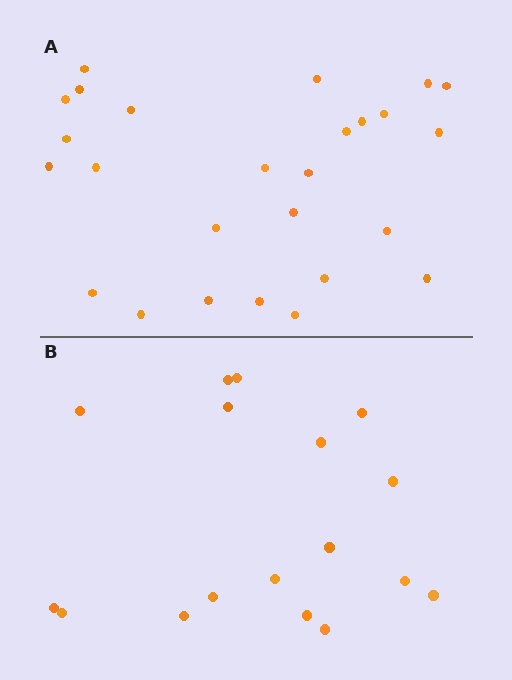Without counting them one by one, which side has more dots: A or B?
Region A (the top region) has more dots.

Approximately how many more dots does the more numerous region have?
Region A has roughly 8 or so more dots than region B.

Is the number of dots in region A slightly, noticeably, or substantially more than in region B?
Region A has substantially more. The ratio is roughly 1.5 to 1.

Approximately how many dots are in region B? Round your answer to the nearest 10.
About 20 dots. (The exact count is 17, which rounds to 20.)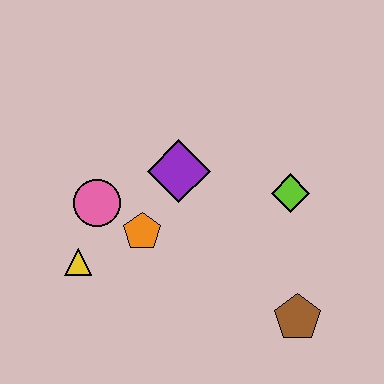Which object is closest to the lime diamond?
The purple diamond is closest to the lime diamond.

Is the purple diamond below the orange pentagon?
No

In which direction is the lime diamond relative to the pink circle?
The lime diamond is to the right of the pink circle.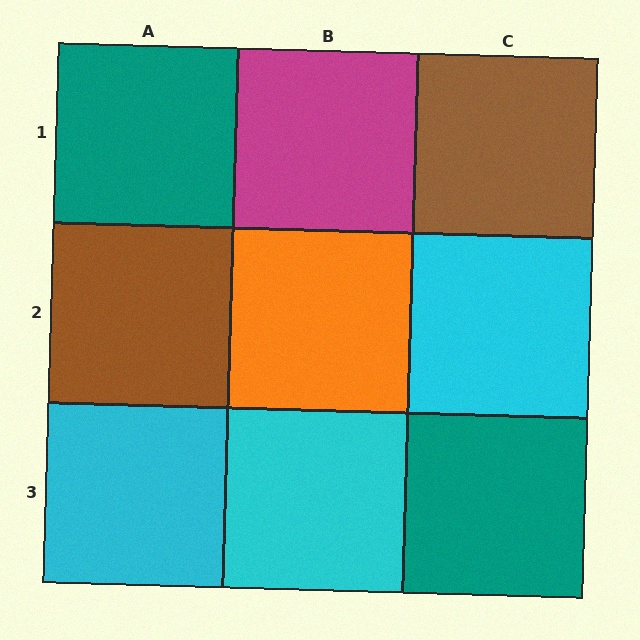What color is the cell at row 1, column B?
Magenta.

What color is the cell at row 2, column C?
Cyan.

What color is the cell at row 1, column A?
Teal.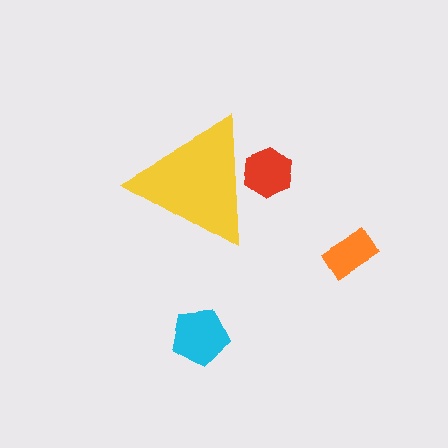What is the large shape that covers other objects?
A yellow triangle.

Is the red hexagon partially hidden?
Yes, the red hexagon is partially hidden behind the yellow triangle.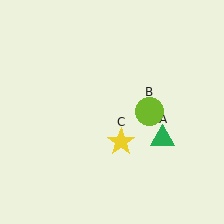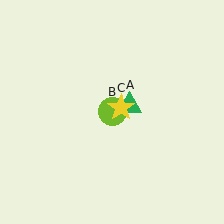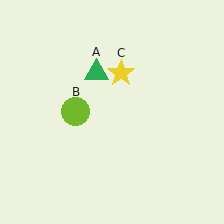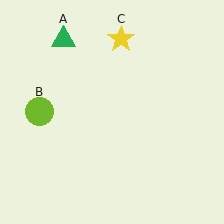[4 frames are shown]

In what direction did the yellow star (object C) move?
The yellow star (object C) moved up.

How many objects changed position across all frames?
3 objects changed position: green triangle (object A), lime circle (object B), yellow star (object C).